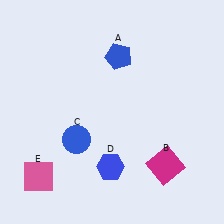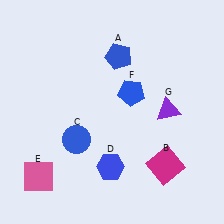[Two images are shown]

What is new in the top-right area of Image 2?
A blue pentagon (F) was added in the top-right area of Image 2.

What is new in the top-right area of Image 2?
A purple triangle (G) was added in the top-right area of Image 2.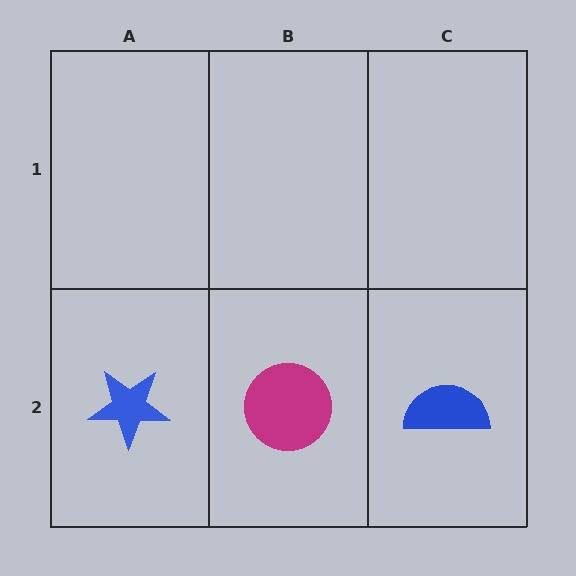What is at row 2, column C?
A blue semicircle.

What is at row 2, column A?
A blue star.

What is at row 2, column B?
A magenta circle.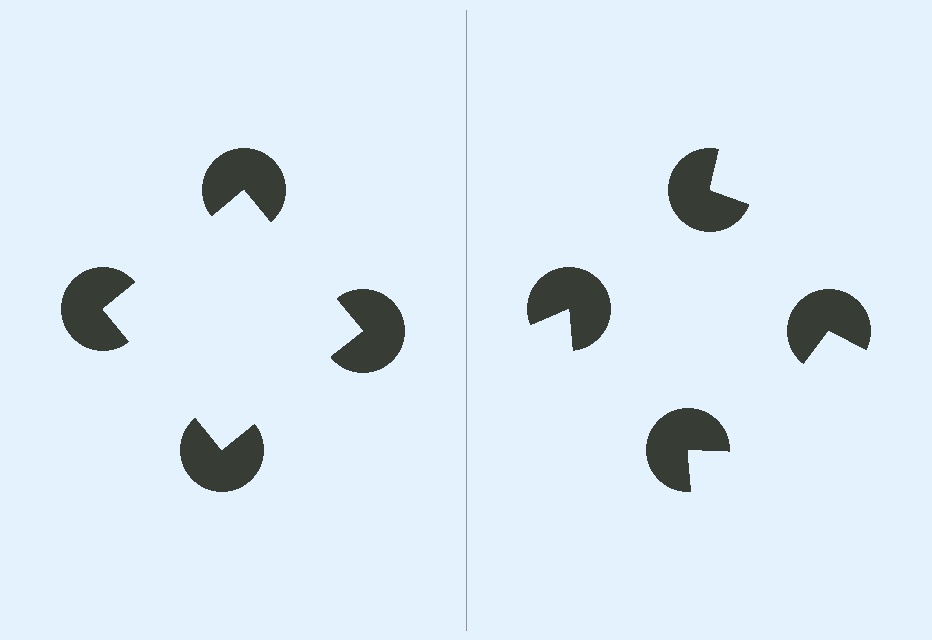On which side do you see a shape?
An illusory square appears on the left side. On the right side the wedge cuts are rotated, so no coherent shape forms.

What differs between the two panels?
The pac-man discs are positioned identically on both sides; only the wedge orientations differ. On the left they align to a square; on the right they are misaligned.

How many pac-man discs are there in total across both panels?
8 — 4 on each side.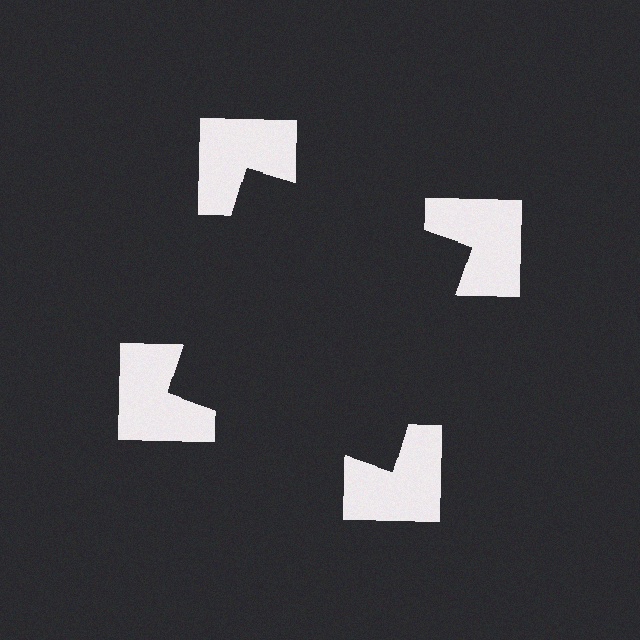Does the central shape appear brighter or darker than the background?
It typically appears slightly darker than the background, even though no actual brightness change is drawn.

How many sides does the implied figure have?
4 sides.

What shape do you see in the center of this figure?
An illusory square — its edges are inferred from the aligned wedge cuts in the notched squares, not physically drawn.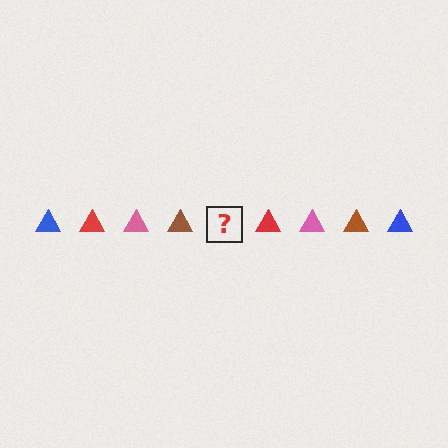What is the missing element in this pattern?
The missing element is a blue triangle.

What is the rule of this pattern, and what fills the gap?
The rule is that the pattern cycles through blue, red, pink, brown triangles. The gap should be filled with a blue triangle.